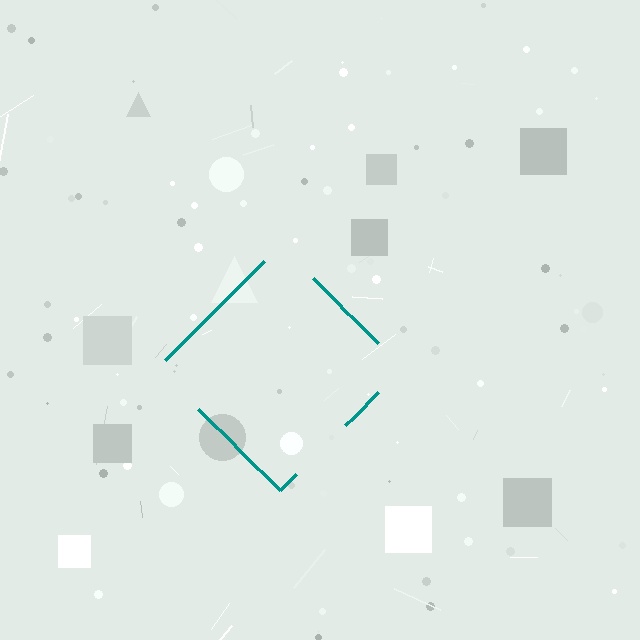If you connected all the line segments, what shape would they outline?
They would outline a diamond.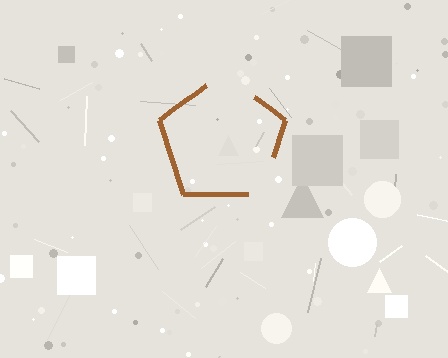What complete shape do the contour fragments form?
The contour fragments form a pentagon.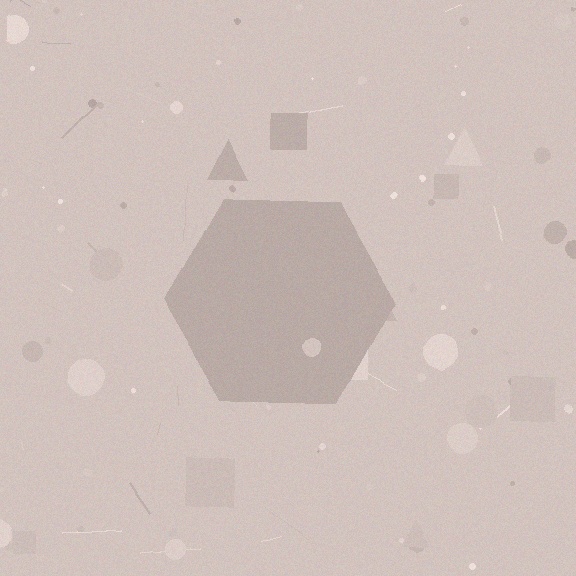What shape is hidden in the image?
A hexagon is hidden in the image.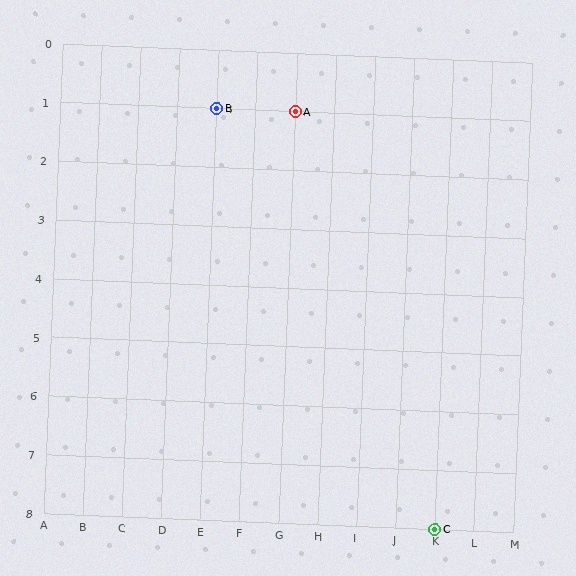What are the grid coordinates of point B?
Point B is at grid coordinates (E, 1).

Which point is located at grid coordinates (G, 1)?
Point A is at (G, 1).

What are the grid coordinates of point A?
Point A is at grid coordinates (G, 1).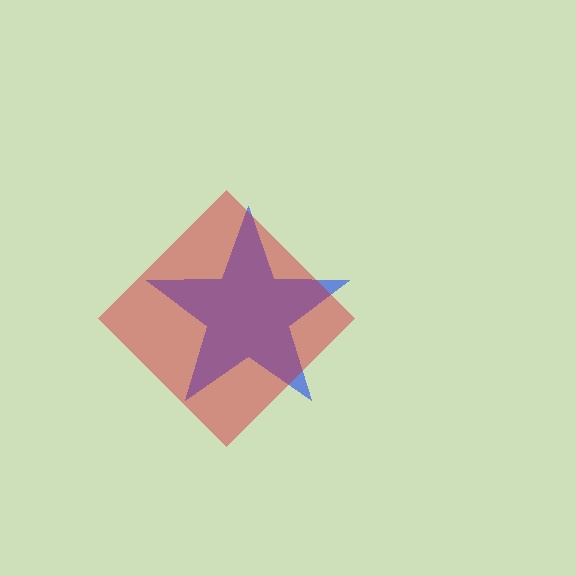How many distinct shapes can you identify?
There are 2 distinct shapes: a blue star, a red diamond.